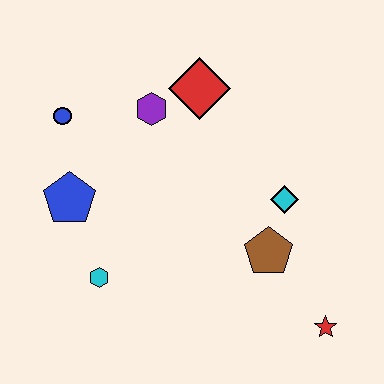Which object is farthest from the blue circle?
The red star is farthest from the blue circle.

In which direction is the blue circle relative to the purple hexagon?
The blue circle is to the left of the purple hexagon.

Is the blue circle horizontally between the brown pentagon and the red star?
No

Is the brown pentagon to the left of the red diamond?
No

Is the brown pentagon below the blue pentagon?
Yes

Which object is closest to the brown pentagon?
The cyan diamond is closest to the brown pentagon.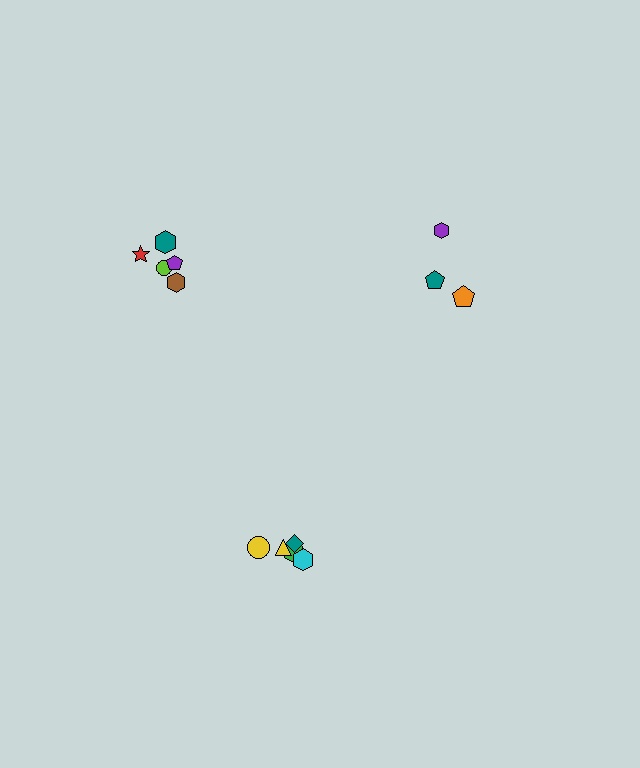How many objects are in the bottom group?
There are 5 objects.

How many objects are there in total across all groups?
There are 13 objects.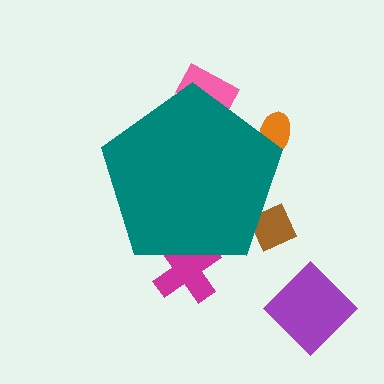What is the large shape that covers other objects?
A teal pentagon.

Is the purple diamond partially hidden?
No, the purple diamond is fully visible.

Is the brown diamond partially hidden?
Yes, the brown diamond is partially hidden behind the teal pentagon.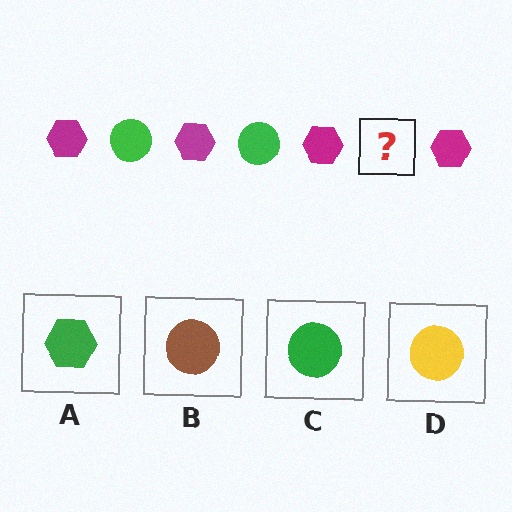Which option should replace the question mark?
Option C.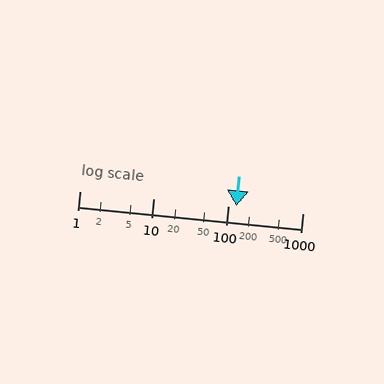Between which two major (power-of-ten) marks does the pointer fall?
The pointer is between 100 and 1000.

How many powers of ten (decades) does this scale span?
The scale spans 3 decades, from 1 to 1000.